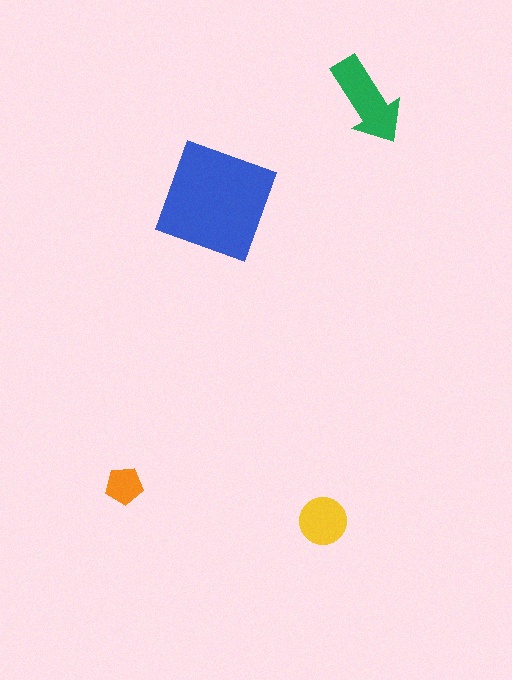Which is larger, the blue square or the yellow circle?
The blue square.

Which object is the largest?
The blue square.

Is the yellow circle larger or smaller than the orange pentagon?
Larger.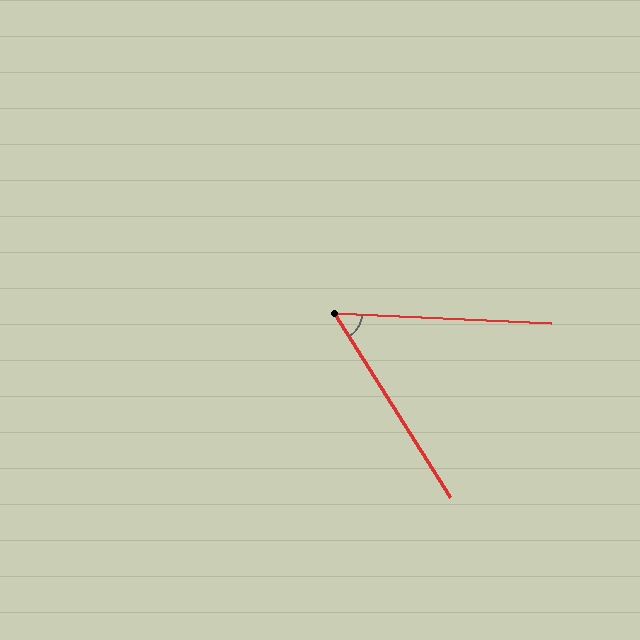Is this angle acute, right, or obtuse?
It is acute.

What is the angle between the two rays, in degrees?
Approximately 55 degrees.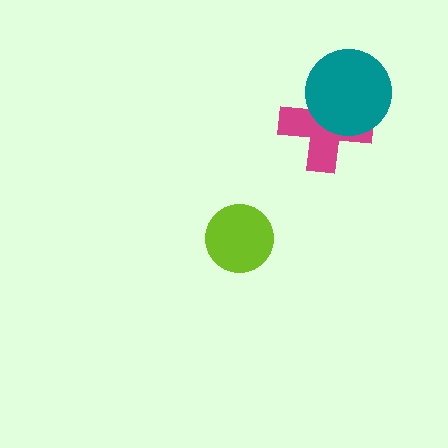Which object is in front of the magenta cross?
The teal circle is in front of the magenta cross.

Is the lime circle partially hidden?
No, no other shape covers it.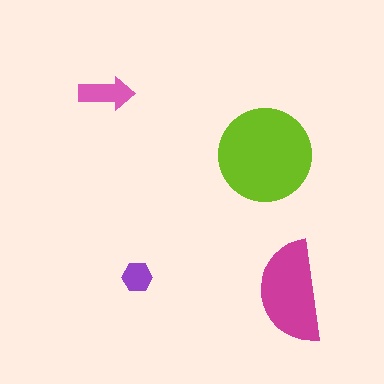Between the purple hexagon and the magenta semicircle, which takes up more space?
The magenta semicircle.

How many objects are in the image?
There are 4 objects in the image.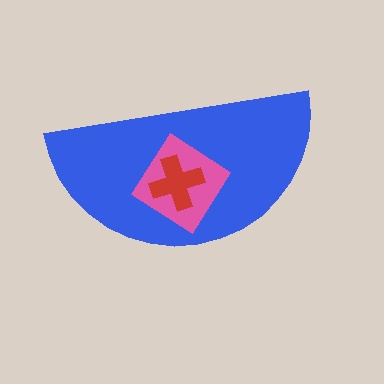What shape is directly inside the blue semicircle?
The pink diamond.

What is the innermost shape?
The red cross.